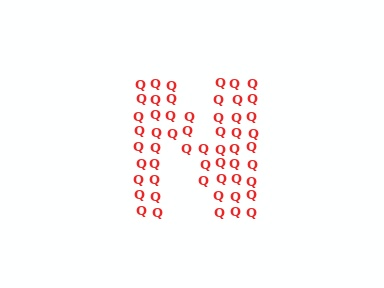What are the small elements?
The small elements are letter Q's.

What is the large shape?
The large shape is the letter N.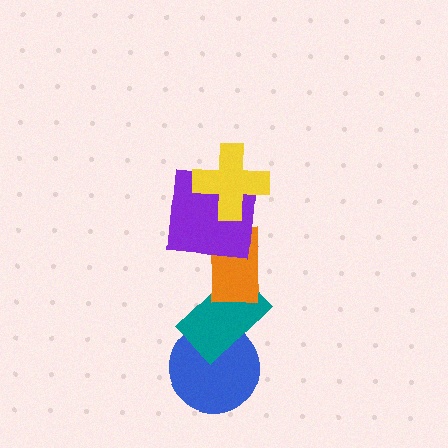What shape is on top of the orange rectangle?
The purple square is on top of the orange rectangle.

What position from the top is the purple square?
The purple square is 2nd from the top.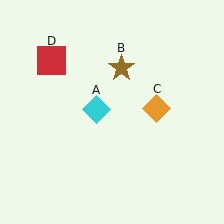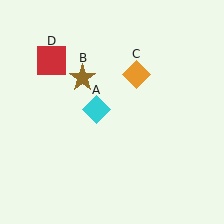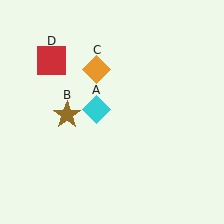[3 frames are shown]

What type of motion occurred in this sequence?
The brown star (object B), orange diamond (object C) rotated counterclockwise around the center of the scene.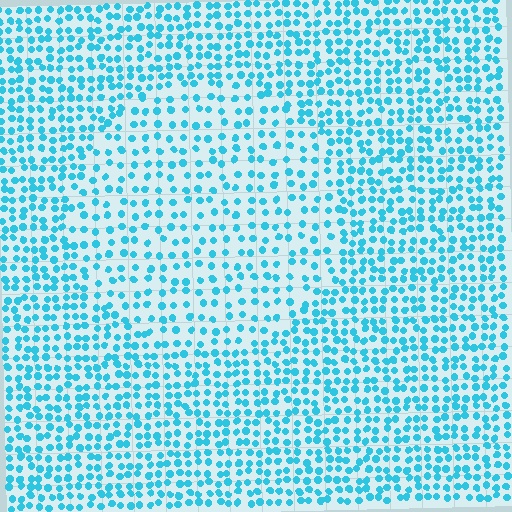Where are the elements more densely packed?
The elements are more densely packed outside the circle boundary.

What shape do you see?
I see a circle.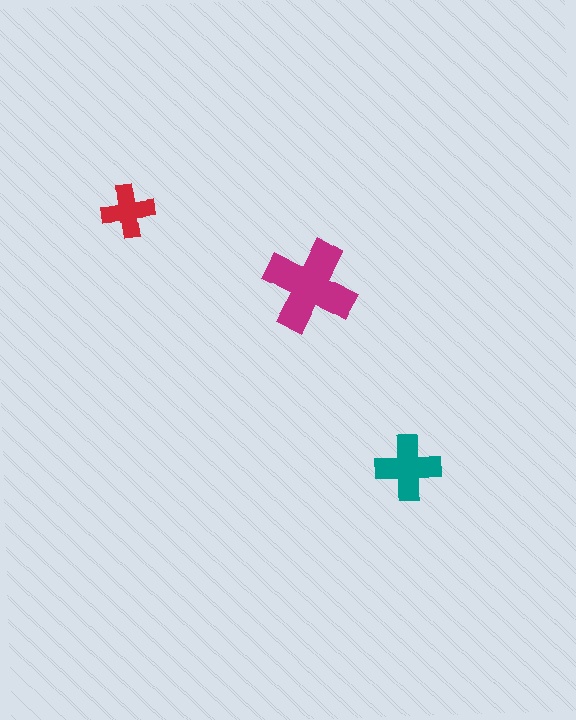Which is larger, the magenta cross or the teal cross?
The magenta one.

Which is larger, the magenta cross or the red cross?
The magenta one.